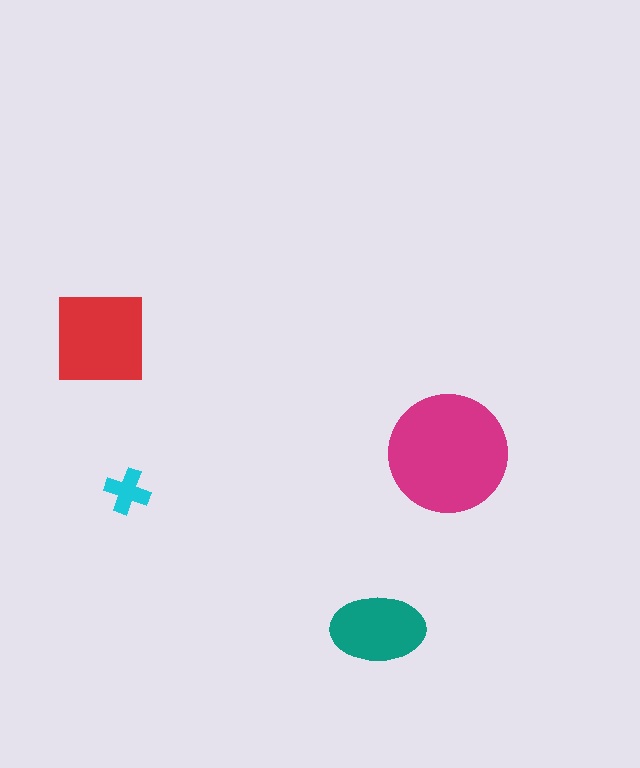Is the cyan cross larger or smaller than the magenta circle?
Smaller.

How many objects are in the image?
There are 4 objects in the image.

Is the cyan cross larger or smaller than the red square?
Smaller.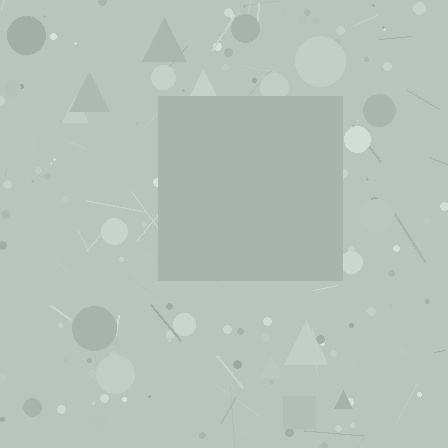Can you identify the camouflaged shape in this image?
The camouflaged shape is a square.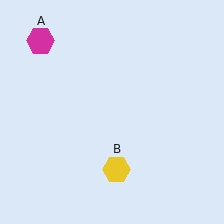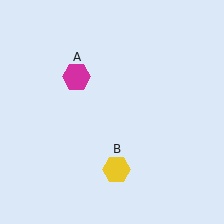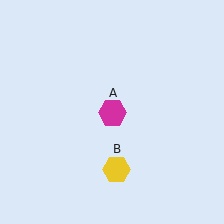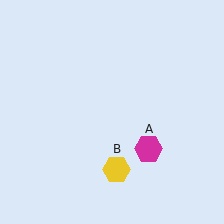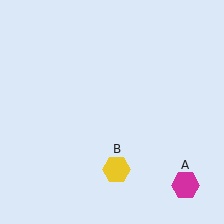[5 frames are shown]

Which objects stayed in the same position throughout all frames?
Yellow hexagon (object B) remained stationary.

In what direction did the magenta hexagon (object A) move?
The magenta hexagon (object A) moved down and to the right.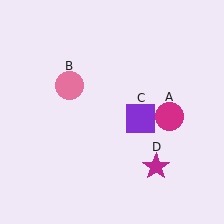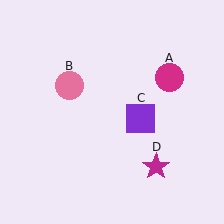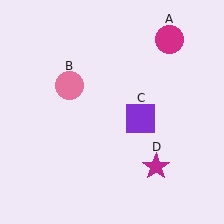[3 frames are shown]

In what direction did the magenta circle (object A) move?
The magenta circle (object A) moved up.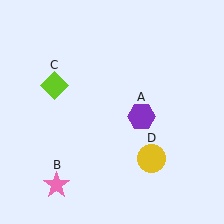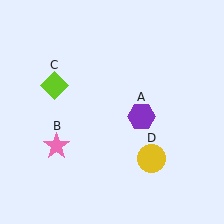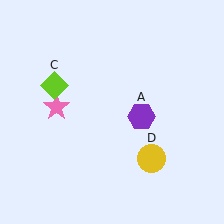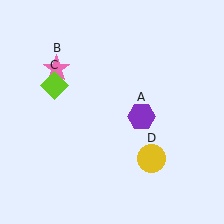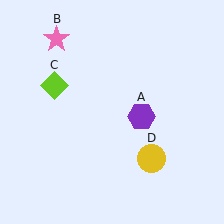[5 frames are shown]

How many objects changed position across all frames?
1 object changed position: pink star (object B).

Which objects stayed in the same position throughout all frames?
Purple hexagon (object A) and lime diamond (object C) and yellow circle (object D) remained stationary.